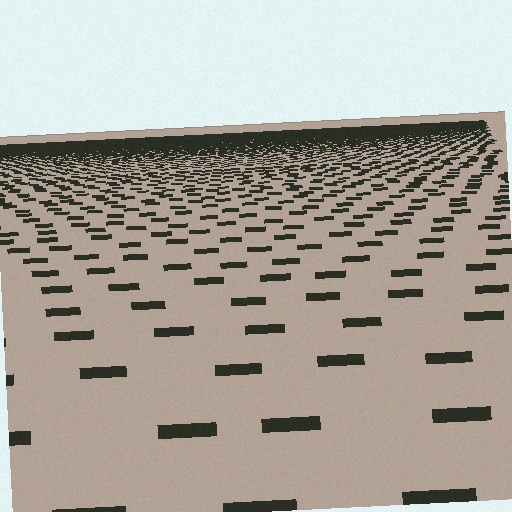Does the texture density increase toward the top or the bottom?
Density increases toward the top.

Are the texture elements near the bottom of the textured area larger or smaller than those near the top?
Larger. Near the bottom, elements are closer to the viewer and appear at a bigger on-screen size.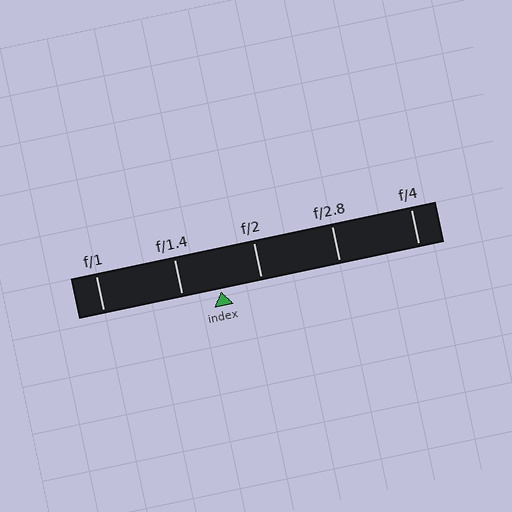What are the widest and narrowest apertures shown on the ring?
The widest aperture shown is f/1 and the narrowest is f/4.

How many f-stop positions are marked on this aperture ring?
There are 5 f-stop positions marked.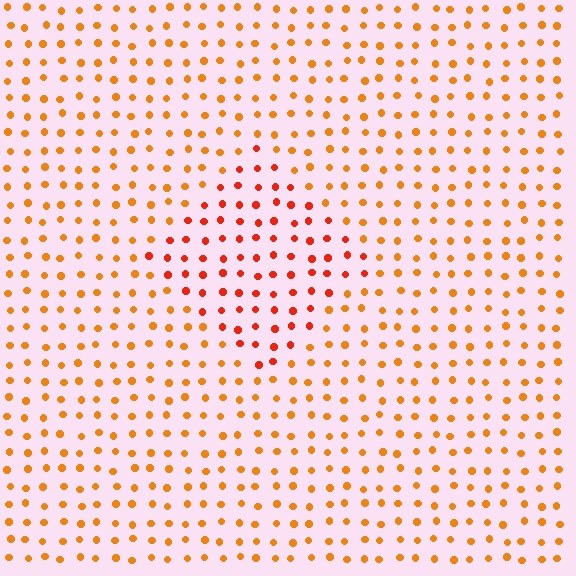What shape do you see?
I see a diamond.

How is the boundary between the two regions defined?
The boundary is defined purely by a slight shift in hue (about 26 degrees). Spacing, size, and orientation are identical on both sides.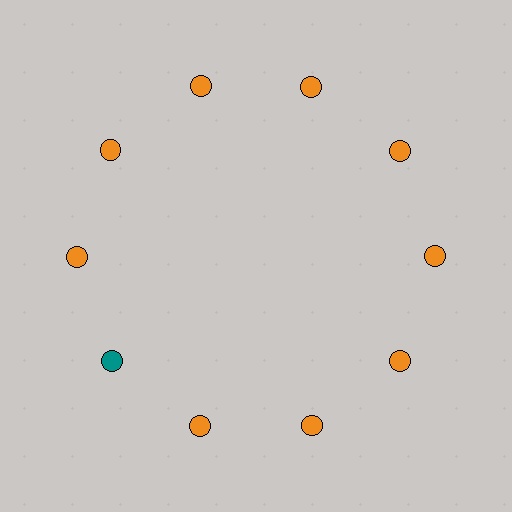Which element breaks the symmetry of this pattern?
The teal circle at roughly the 8 o'clock position breaks the symmetry. All other shapes are orange circles.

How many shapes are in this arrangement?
There are 10 shapes arranged in a ring pattern.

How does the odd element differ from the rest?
It has a different color: teal instead of orange.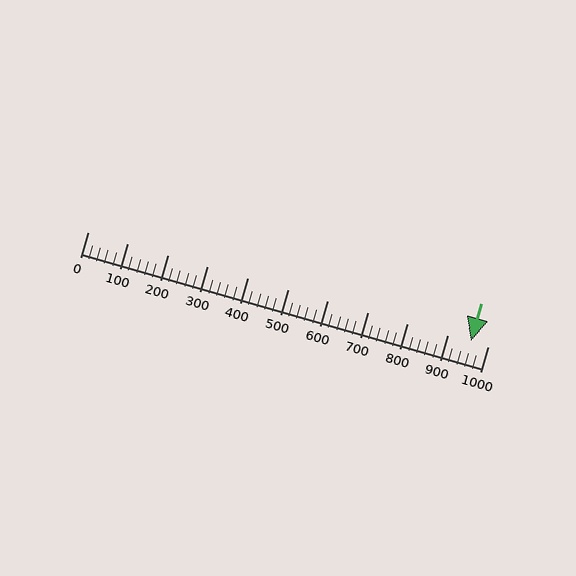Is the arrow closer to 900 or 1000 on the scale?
The arrow is closer to 1000.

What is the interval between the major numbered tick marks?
The major tick marks are spaced 100 units apart.